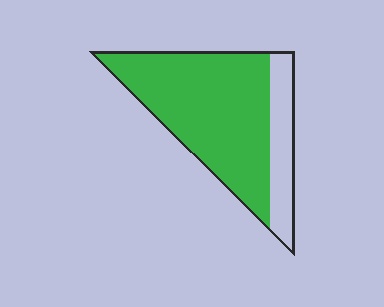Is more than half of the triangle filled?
Yes.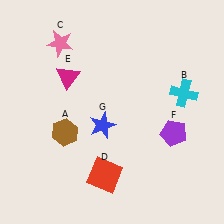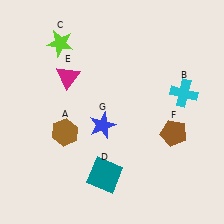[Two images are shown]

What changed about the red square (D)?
In Image 1, D is red. In Image 2, it changed to teal.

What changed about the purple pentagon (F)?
In Image 1, F is purple. In Image 2, it changed to brown.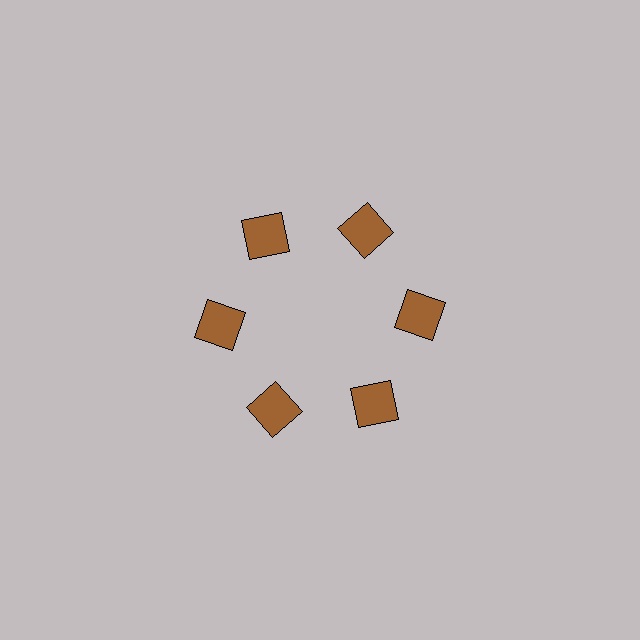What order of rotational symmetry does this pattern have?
This pattern has 6-fold rotational symmetry.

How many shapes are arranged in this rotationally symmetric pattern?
There are 6 shapes, arranged in 6 groups of 1.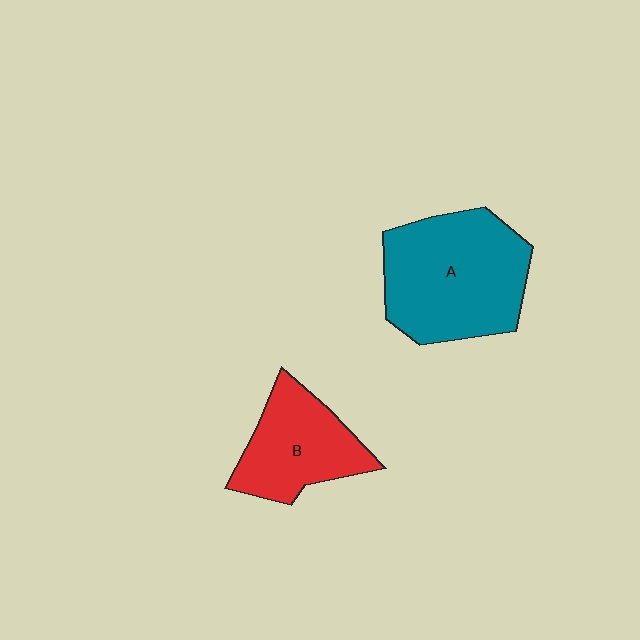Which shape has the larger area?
Shape A (teal).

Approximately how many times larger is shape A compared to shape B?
Approximately 1.5 times.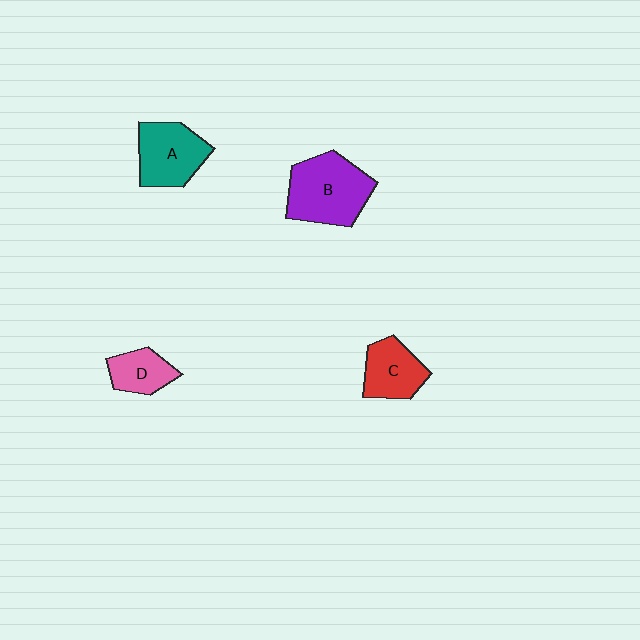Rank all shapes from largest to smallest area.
From largest to smallest: B (purple), A (teal), C (red), D (pink).